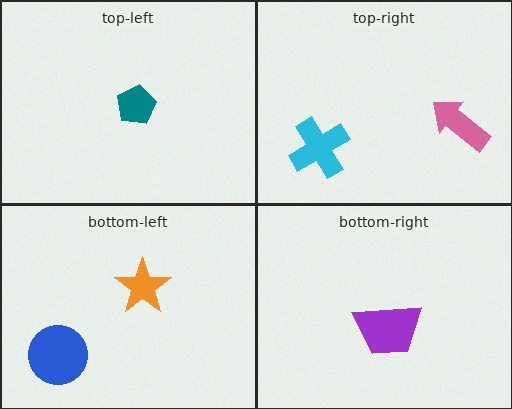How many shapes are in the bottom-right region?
1.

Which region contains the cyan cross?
The top-right region.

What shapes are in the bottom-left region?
The blue circle, the orange star.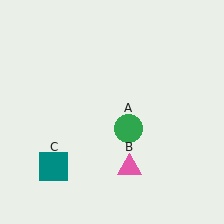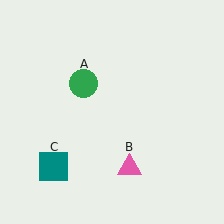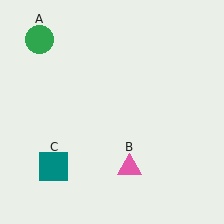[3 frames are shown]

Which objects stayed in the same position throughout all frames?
Pink triangle (object B) and teal square (object C) remained stationary.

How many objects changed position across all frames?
1 object changed position: green circle (object A).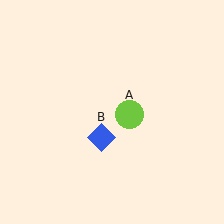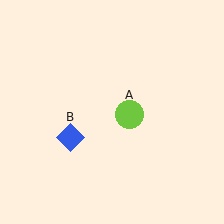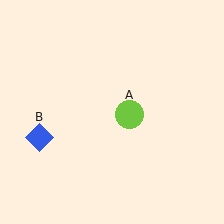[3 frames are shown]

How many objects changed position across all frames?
1 object changed position: blue diamond (object B).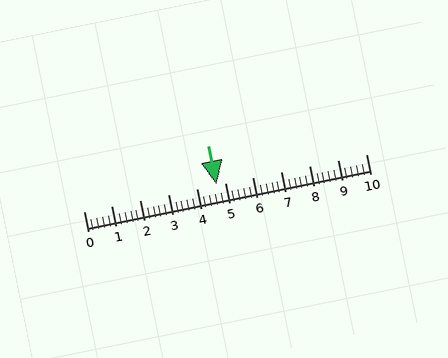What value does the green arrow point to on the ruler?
The green arrow points to approximately 4.7.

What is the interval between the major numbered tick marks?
The major tick marks are spaced 1 units apart.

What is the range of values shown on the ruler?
The ruler shows values from 0 to 10.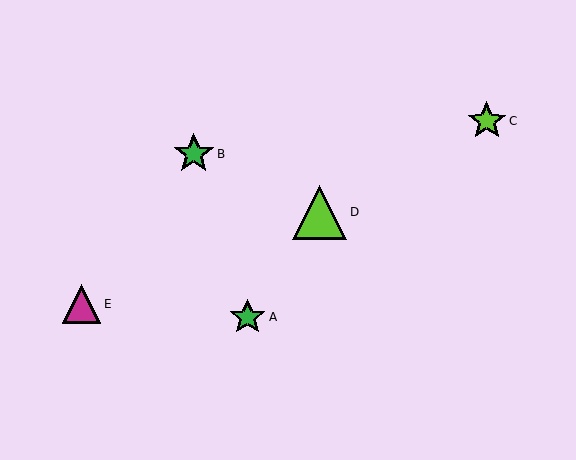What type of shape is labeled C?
Shape C is a lime star.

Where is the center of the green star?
The center of the green star is at (248, 317).